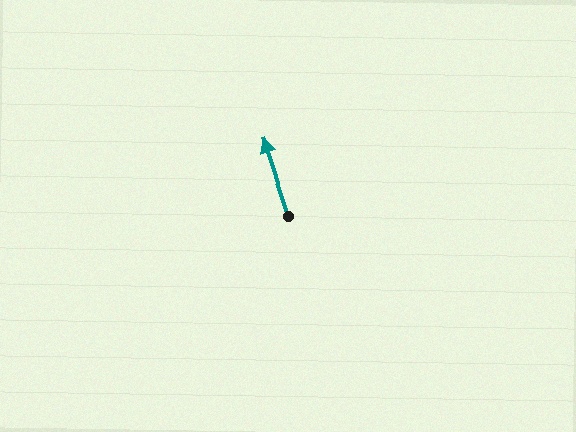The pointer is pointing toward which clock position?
Roughly 11 o'clock.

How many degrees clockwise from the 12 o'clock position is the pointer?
Approximately 342 degrees.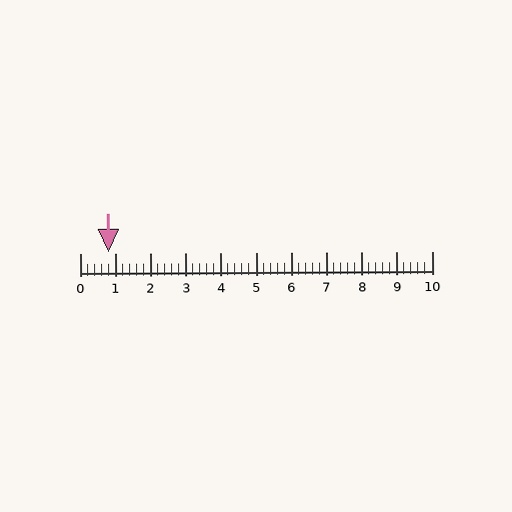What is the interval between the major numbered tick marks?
The major tick marks are spaced 1 units apart.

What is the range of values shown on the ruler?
The ruler shows values from 0 to 10.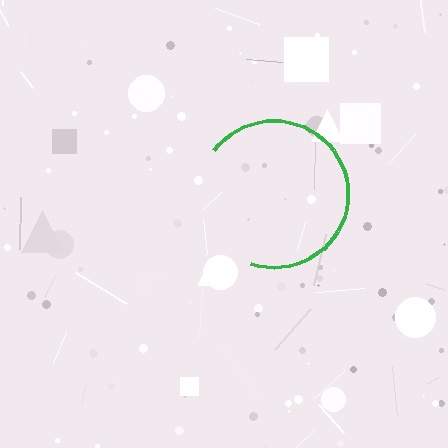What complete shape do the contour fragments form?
The contour fragments form a circle.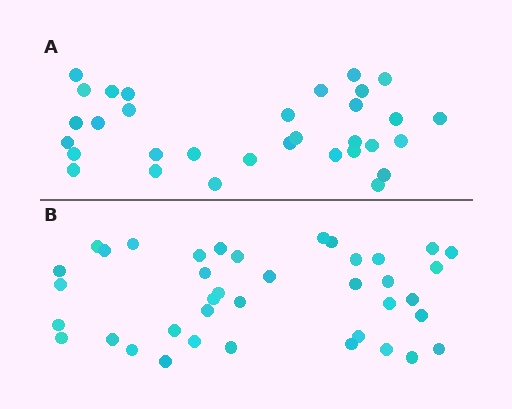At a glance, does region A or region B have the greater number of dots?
Region B (the bottom region) has more dots.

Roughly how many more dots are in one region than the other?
Region B has roughly 8 or so more dots than region A.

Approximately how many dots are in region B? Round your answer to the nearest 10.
About 40 dots. (The exact count is 39, which rounds to 40.)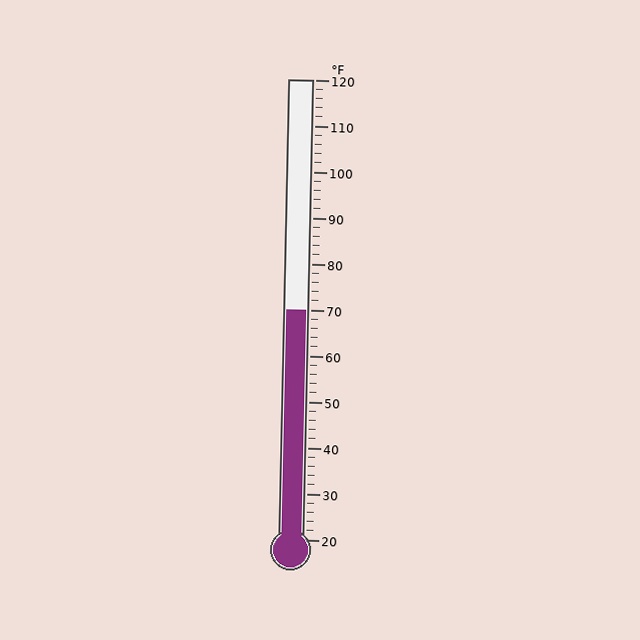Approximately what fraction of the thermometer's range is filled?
The thermometer is filled to approximately 50% of its range.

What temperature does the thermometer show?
The thermometer shows approximately 70°F.